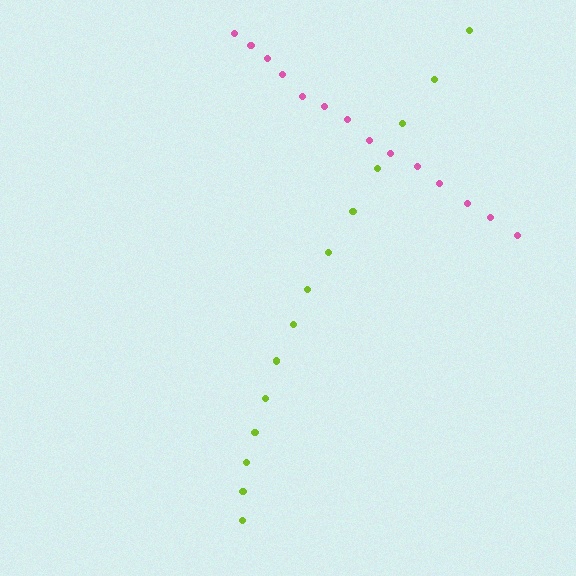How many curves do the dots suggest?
There are 2 distinct paths.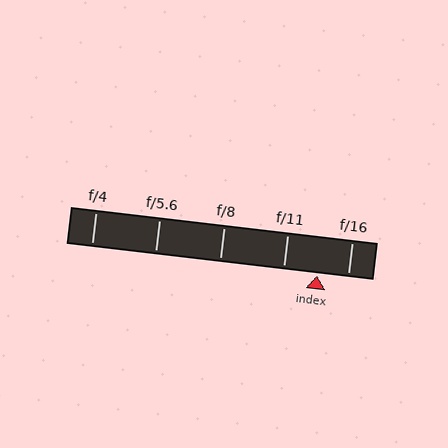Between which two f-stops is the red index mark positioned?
The index mark is between f/11 and f/16.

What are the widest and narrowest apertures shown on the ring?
The widest aperture shown is f/4 and the narrowest is f/16.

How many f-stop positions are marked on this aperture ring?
There are 5 f-stop positions marked.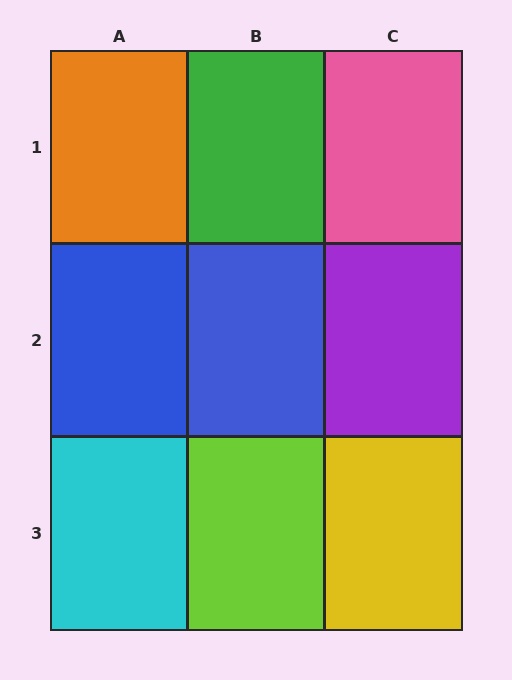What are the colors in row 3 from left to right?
Cyan, lime, yellow.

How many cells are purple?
1 cell is purple.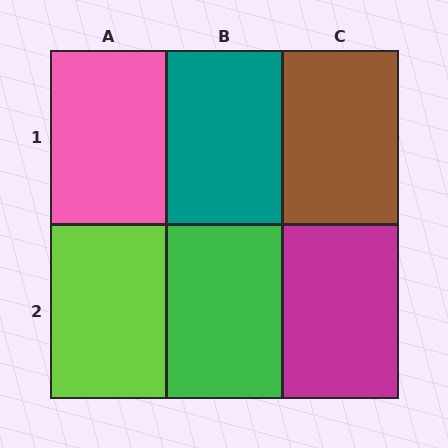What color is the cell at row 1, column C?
Brown.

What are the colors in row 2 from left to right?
Lime, green, magenta.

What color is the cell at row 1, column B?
Teal.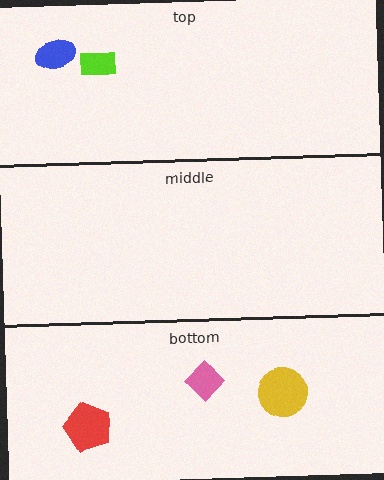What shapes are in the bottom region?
The red pentagon, the yellow circle, the pink diamond.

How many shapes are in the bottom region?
3.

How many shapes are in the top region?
2.